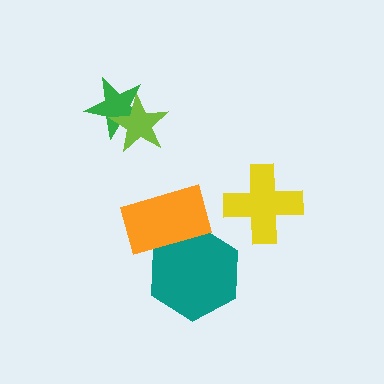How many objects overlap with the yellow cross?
0 objects overlap with the yellow cross.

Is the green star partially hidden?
Yes, it is partially covered by another shape.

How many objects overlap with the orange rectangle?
1 object overlaps with the orange rectangle.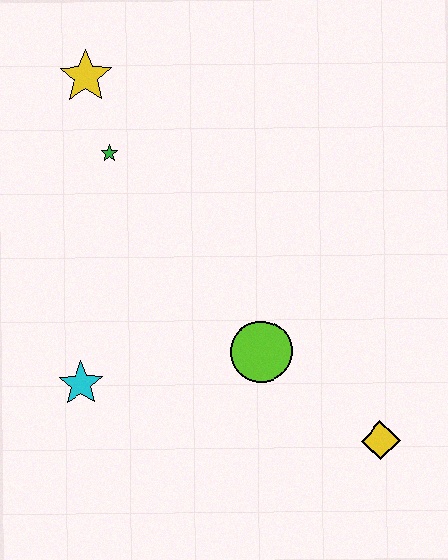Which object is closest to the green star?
The yellow star is closest to the green star.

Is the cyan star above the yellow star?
No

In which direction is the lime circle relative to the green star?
The lime circle is below the green star.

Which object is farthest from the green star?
The yellow diamond is farthest from the green star.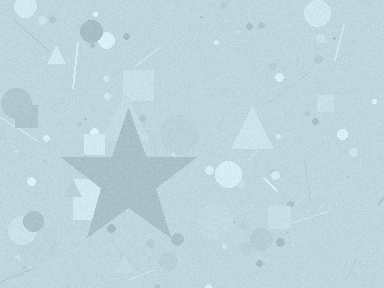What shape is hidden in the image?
A star is hidden in the image.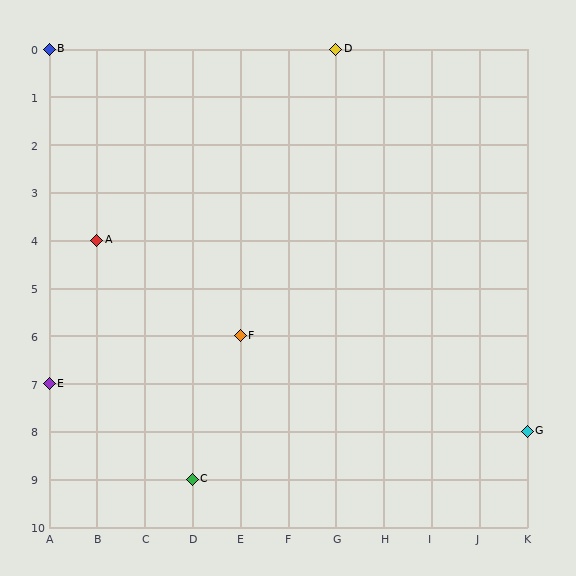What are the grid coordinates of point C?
Point C is at grid coordinates (D, 9).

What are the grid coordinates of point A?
Point A is at grid coordinates (B, 4).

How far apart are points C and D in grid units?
Points C and D are 3 columns and 9 rows apart (about 9.5 grid units diagonally).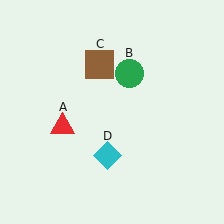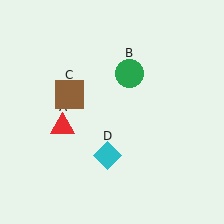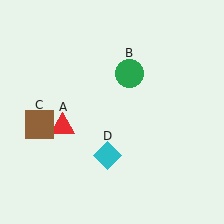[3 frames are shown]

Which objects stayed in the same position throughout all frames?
Red triangle (object A) and green circle (object B) and cyan diamond (object D) remained stationary.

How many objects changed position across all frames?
1 object changed position: brown square (object C).